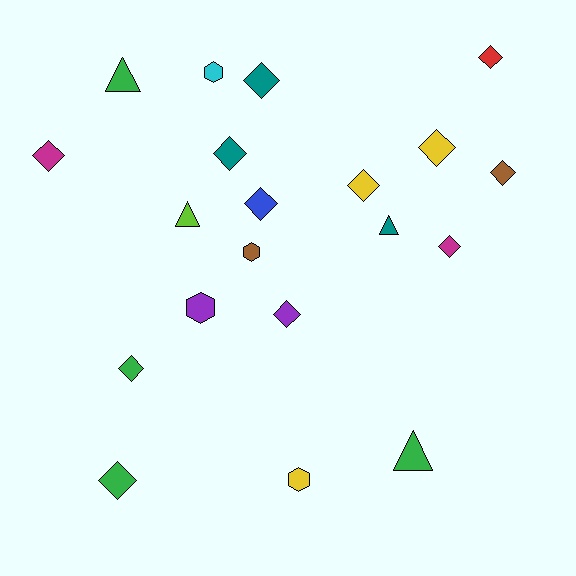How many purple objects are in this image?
There are 2 purple objects.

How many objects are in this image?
There are 20 objects.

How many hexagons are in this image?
There are 4 hexagons.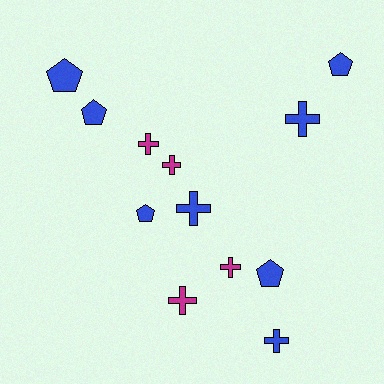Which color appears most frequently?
Blue, with 8 objects.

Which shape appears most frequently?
Cross, with 7 objects.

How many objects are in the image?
There are 12 objects.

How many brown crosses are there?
There are no brown crosses.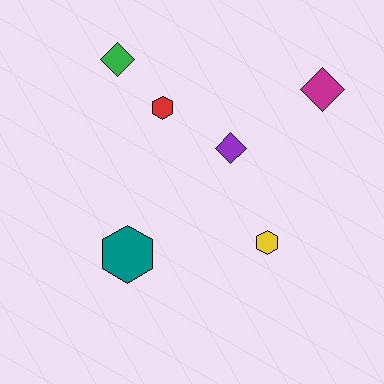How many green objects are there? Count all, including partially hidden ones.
There is 1 green object.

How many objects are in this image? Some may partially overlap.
There are 6 objects.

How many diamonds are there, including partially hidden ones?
There are 3 diamonds.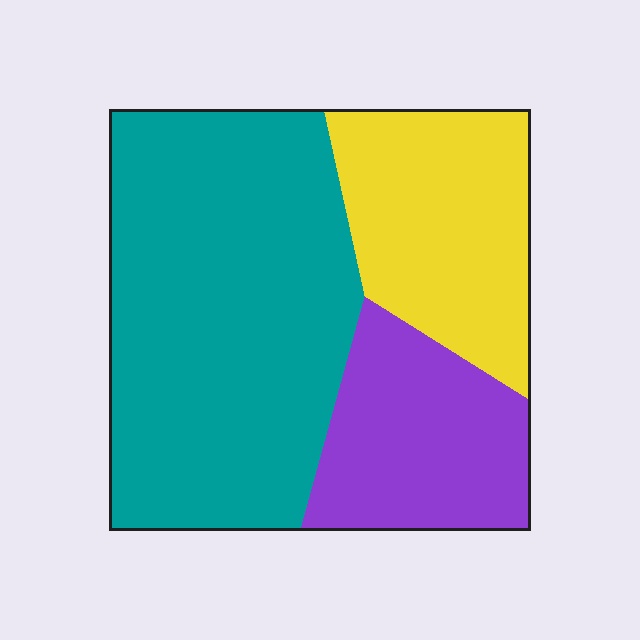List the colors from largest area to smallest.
From largest to smallest: teal, yellow, purple.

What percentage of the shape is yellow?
Yellow covers roughly 25% of the shape.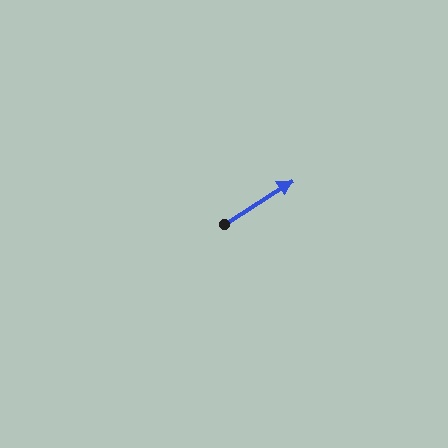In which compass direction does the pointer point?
Northeast.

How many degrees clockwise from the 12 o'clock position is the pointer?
Approximately 57 degrees.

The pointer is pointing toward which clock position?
Roughly 2 o'clock.